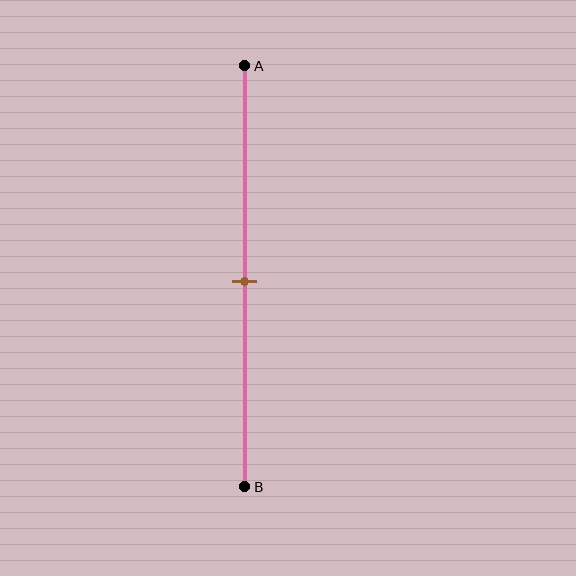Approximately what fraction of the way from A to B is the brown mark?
The brown mark is approximately 50% of the way from A to B.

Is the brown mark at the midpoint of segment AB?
Yes, the mark is approximately at the midpoint.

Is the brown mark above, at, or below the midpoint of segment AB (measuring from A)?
The brown mark is approximately at the midpoint of segment AB.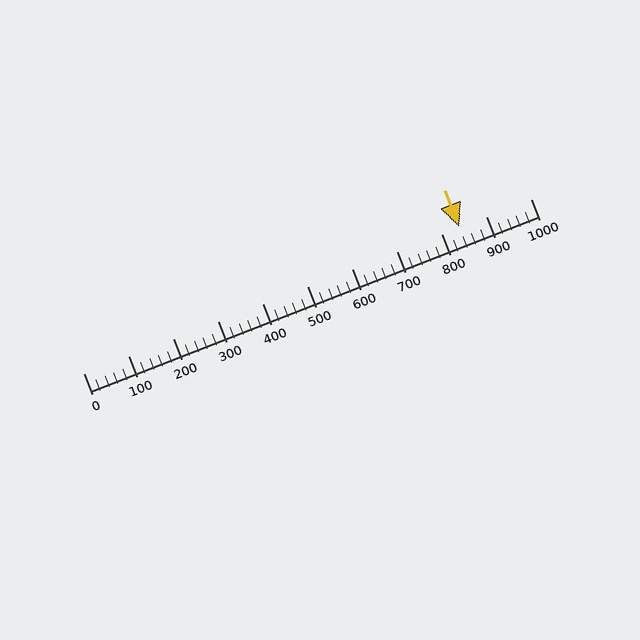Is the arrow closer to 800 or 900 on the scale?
The arrow is closer to 800.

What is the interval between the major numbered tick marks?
The major tick marks are spaced 100 units apart.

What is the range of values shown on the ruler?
The ruler shows values from 0 to 1000.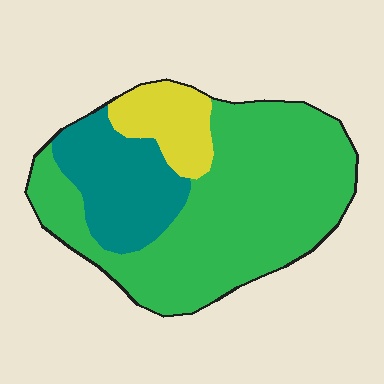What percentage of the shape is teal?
Teal covers roughly 20% of the shape.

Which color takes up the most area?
Green, at roughly 65%.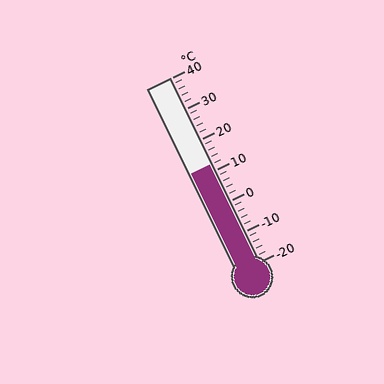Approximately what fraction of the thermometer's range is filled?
The thermometer is filled to approximately 55% of its range.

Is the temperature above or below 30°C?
The temperature is below 30°C.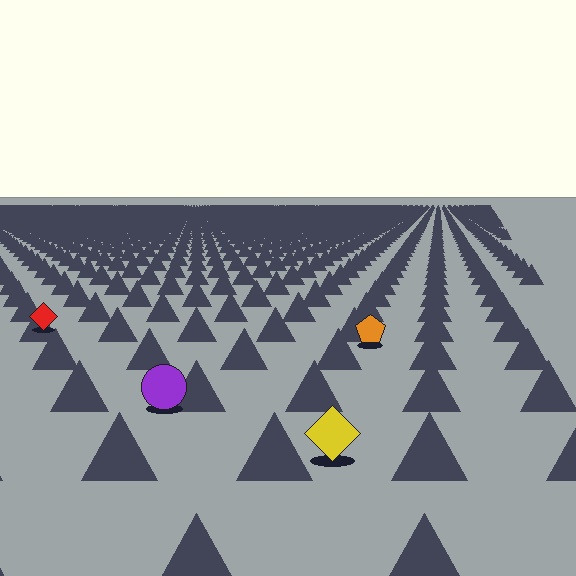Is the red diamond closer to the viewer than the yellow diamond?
No. The yellow diamond is closer — you can tell from the texture gradient: the ground texture is coarser near it.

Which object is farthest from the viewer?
The red diamond is farthest from the viewer. It appears smaller and the ground texture around it is denser.